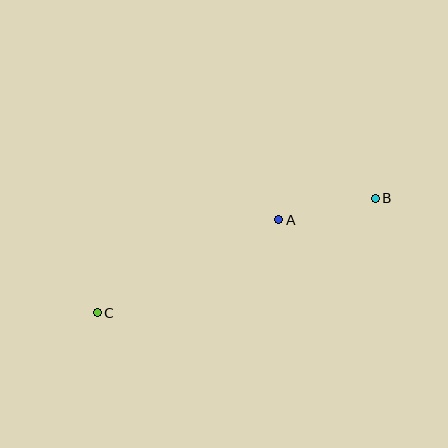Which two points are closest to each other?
Points A and B are closest to each other.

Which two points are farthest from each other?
Points B and C are farthest from each other.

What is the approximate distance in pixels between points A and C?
The distance between A and C is approximately 204 pixels.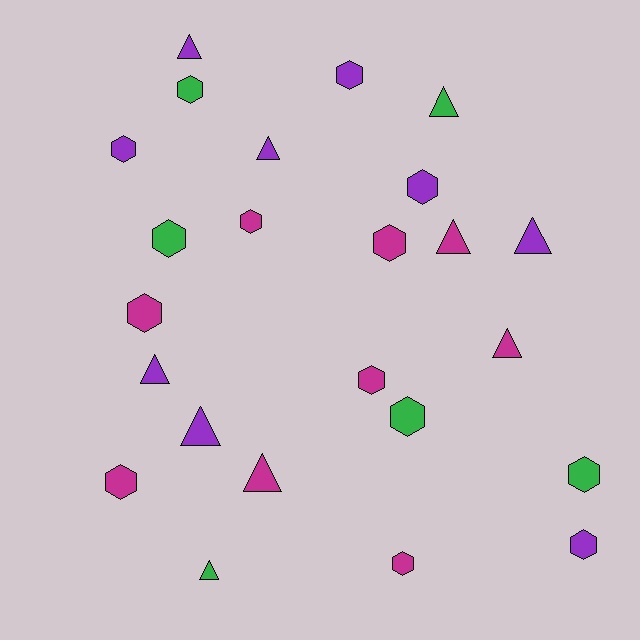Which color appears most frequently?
Magenta, with 9 objects.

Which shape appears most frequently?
Hexagon, with 14 objects.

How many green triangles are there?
There are 2 green triangles.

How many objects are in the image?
There are 24 objects.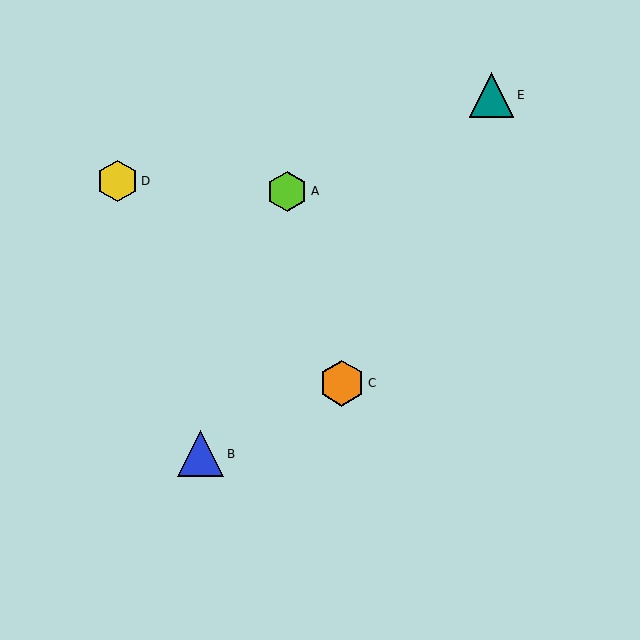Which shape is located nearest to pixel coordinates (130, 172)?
The yellow hexagon (labeled D) at (118, 181) is nearest to that location.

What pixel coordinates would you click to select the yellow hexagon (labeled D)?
Click at (118, 181) to select the yellow hexagon D.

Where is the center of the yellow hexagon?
The center of the yellow hexagon is at (118, 181).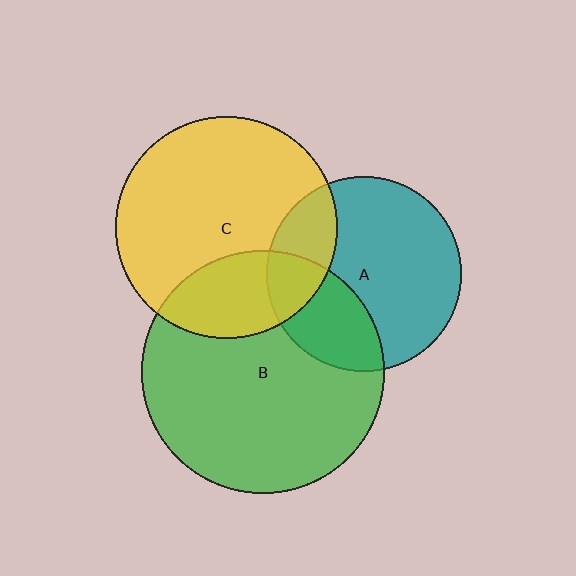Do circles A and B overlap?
Yes.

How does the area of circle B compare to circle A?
Approximately 1.6 times.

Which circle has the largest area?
Circle B (green).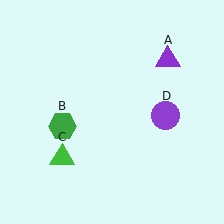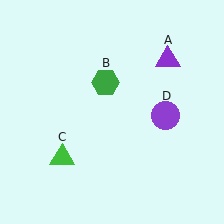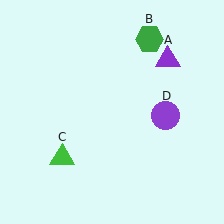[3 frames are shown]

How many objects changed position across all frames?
1 object changed position: green hexagon (object B).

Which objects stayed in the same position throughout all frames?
Purple triangle (object A) and green triangle (object C) and purple circle (object D) remained stationary.